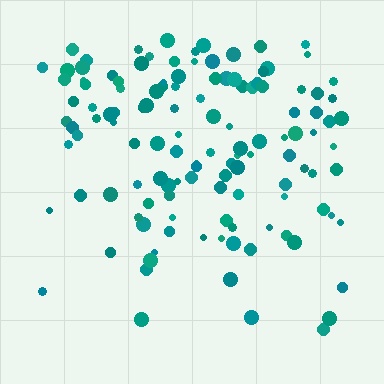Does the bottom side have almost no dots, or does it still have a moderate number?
Still a moderate number, just noticeably fewer than the top.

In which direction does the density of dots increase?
From bottom to top, with the top side densest.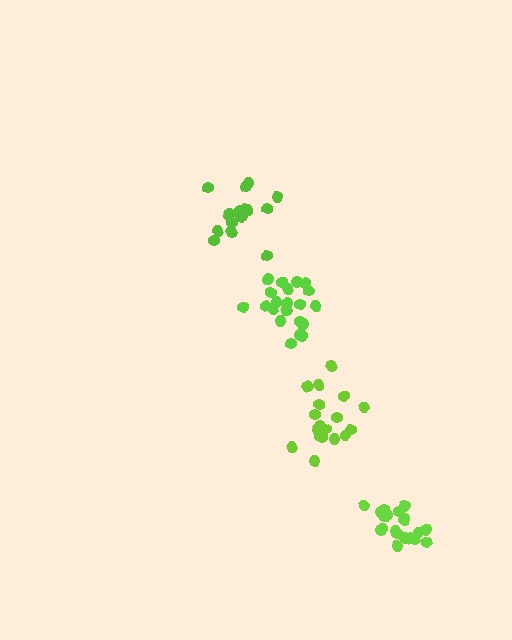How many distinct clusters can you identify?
There are 4 distinct clusters.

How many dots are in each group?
Group 1: 21 dots, Group 2: 21 dots, Group 3: 17 dots, Group 4: 18 dots (77 total).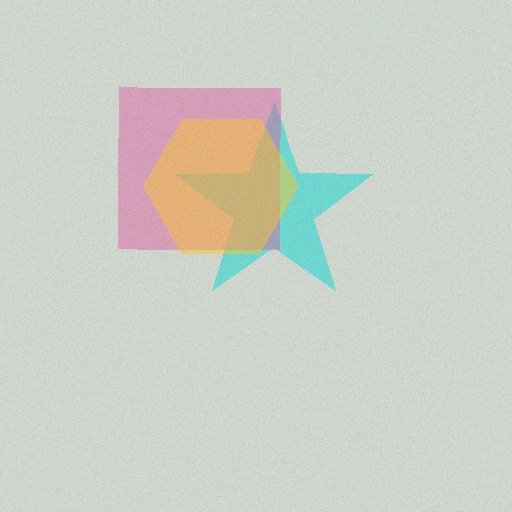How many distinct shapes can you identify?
There are 3 distinct shapes: a cyan star, a pink square, a yellow hexagon.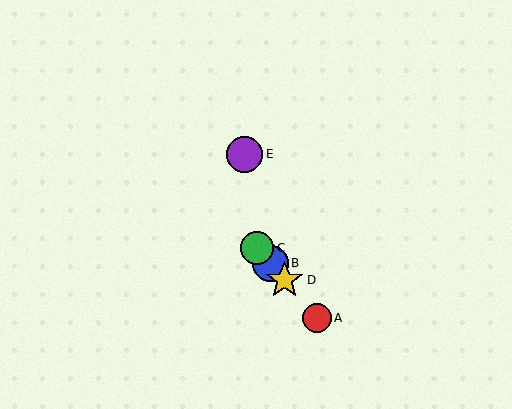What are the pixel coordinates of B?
Object B is at (270, 263).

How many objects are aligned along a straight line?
4 objects (A, B, C, D) are aligned along a straight line.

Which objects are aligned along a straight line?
Objects A, B, C, D are aligned along a straight line.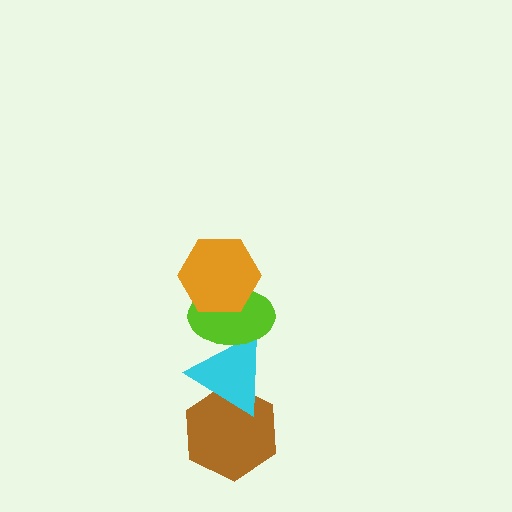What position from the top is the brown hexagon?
The brown hexagon is 4th from the top.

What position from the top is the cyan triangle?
The cyan triangle is 3rd from the top.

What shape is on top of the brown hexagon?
The cyan triangle is on top of the brown hexagon.